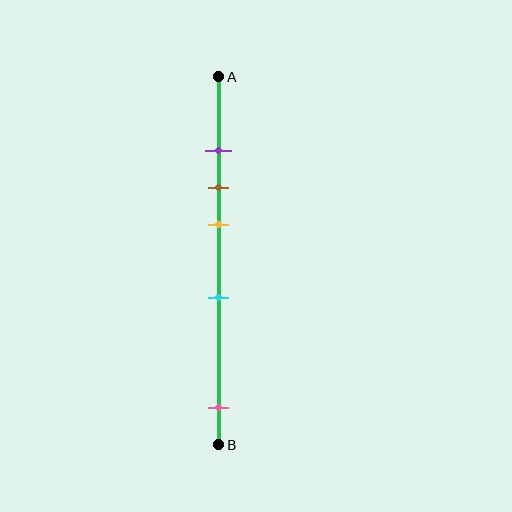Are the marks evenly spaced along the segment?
No, the marks are not evenly spaced.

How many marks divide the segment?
There are 5 marks dividing the segment.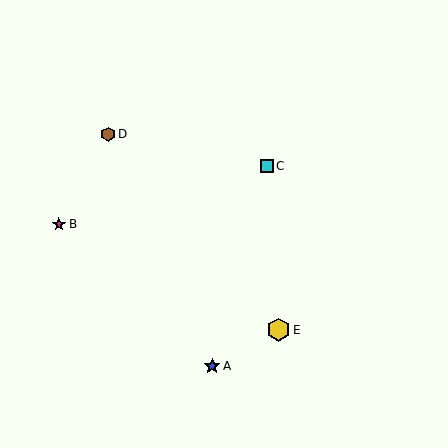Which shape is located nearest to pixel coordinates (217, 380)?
The blue star (labeled A) at (212, 366) is nearest to that location.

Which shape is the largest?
The yellow hexagon (labeled E) is the largest.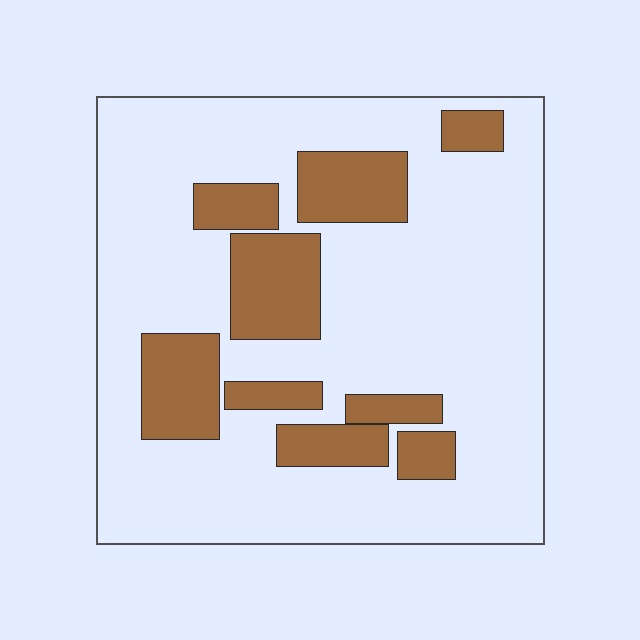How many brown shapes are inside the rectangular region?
9.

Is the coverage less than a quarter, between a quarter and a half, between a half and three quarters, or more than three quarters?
Less than a quarter.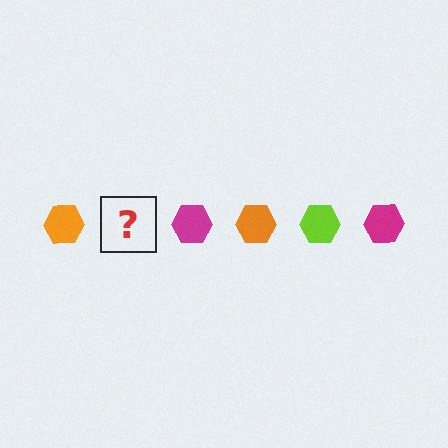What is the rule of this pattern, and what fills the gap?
The rule is that the pattern cycles through orange, lime, magenta hexagons. The gap should be filled with a lime hexagon.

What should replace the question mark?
The question mark should be replaced with a lime hexagon.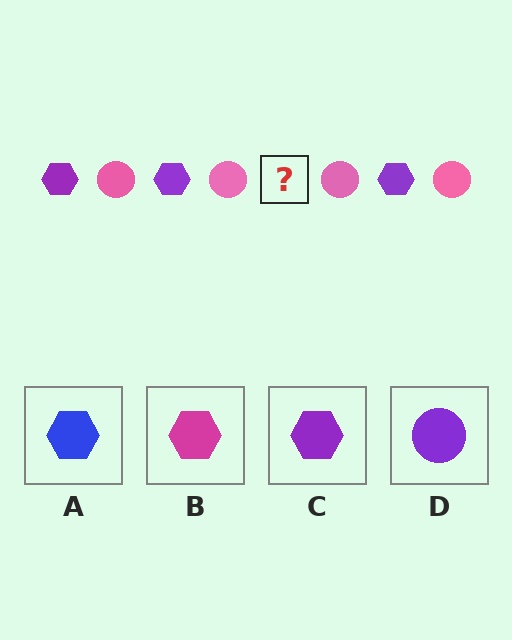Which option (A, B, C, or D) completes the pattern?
C.